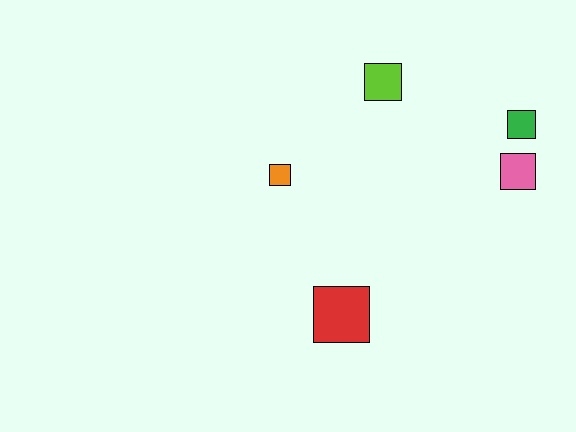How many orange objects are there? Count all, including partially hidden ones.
There is 1 orange object.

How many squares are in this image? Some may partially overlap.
There are 5 squares.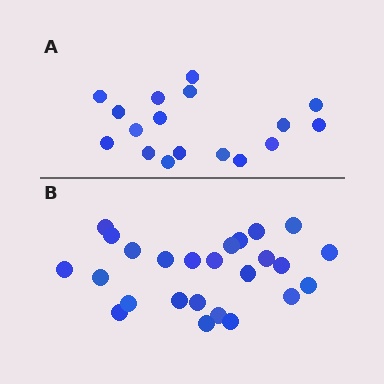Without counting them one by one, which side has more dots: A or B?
Region B (the bottom region) has more dots.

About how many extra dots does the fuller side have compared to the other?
Region B has roughly 8 or so more dots than region A.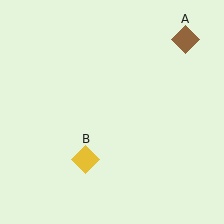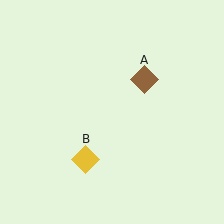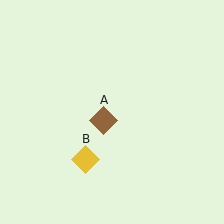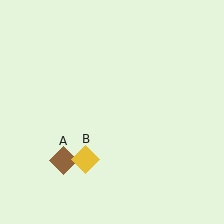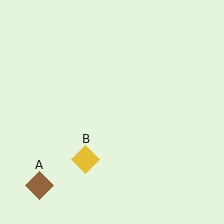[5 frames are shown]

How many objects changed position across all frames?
1 object changed position: brown diamond (object A).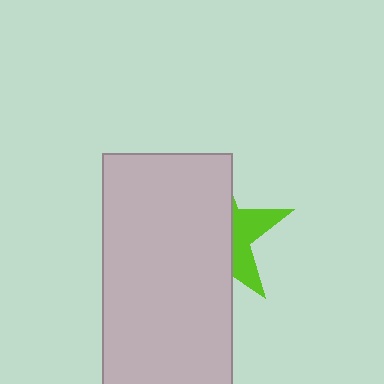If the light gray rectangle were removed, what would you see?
You would see the complete lime star.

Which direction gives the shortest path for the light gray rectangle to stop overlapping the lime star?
Moving left gives the shortest separation.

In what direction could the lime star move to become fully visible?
The lime star could move right. That would shift it out from behind the light gray rectangle entirely.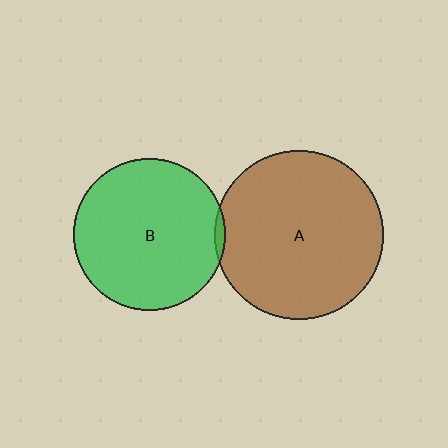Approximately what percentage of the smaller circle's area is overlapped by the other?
Approximately 5%.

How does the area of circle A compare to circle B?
Approximately 1.2 times.